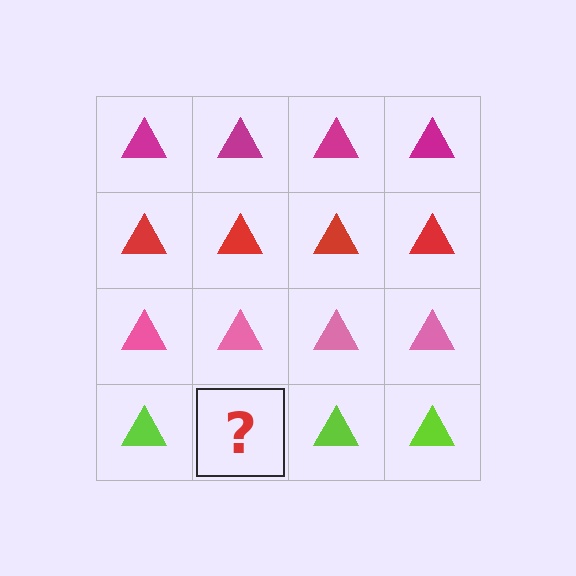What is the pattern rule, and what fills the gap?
The rule is that each row has a consistent color. The gap should be filled with a lime triangle.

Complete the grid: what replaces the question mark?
The question mark should be replaced with a lime triangle.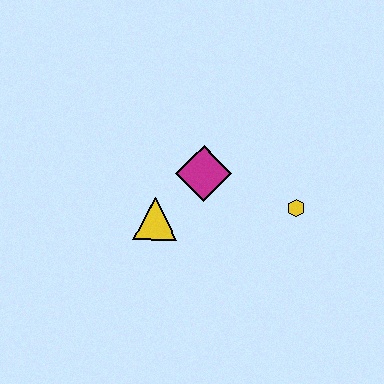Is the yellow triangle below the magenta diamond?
Yes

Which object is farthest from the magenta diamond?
The yellow hexagon is farthest from the magenta diamond.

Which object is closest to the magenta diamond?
The yellow triangle is closest to the magenta diamond.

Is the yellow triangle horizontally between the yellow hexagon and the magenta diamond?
No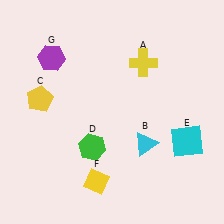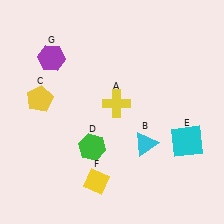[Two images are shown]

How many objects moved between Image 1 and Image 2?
1 object moved between the two images.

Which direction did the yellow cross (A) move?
The yellow cross (A) moved down.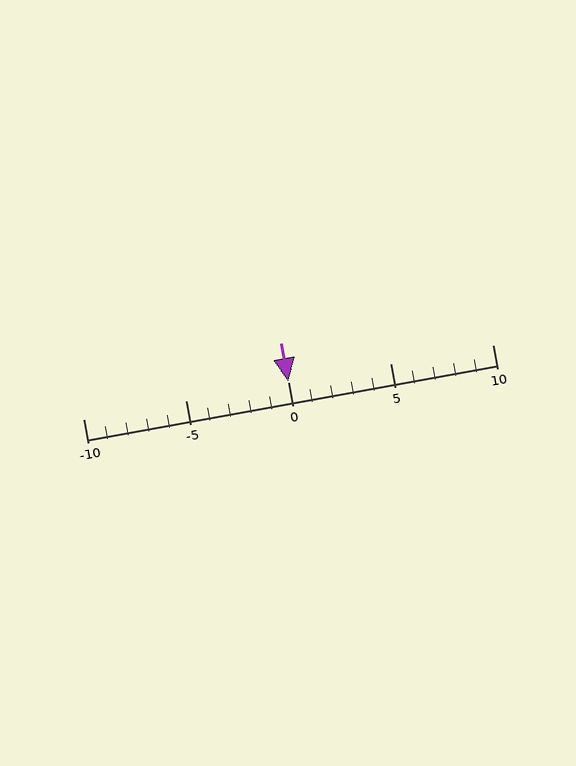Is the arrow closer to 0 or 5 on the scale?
The arrow is closer to 0.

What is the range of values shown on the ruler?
The ruler shows values from -10 to 10.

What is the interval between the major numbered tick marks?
The major tick marks are spaced 5 units apart.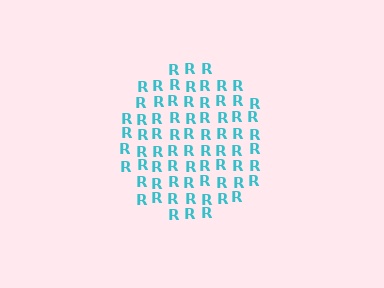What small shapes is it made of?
It is made of small letter R's.